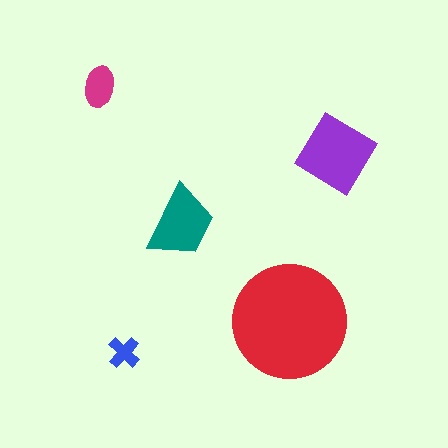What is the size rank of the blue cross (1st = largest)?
5th.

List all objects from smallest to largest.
The blue cross, the magenta ellipse, the teal trapezoid, the purple diamond, the red circle.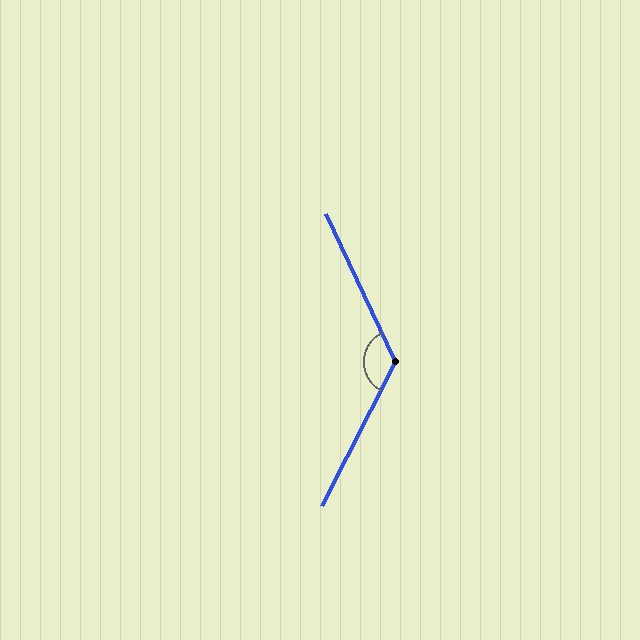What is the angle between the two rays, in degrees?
Approximately 128 degrees.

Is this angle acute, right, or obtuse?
It is obtuse.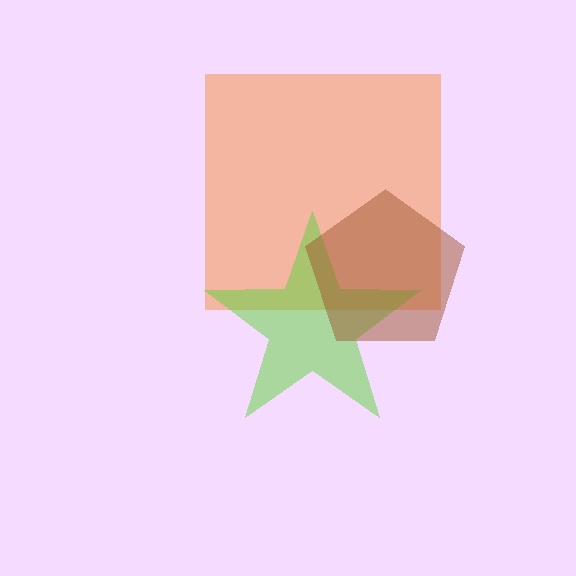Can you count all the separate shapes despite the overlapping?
Yes, there are 3 separate shapes.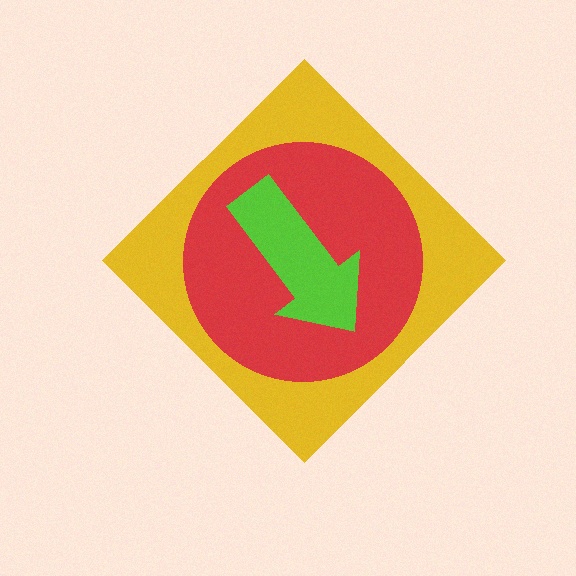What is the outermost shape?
The yellow diamond.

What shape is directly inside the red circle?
The lime arrow.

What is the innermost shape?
The lime arrow.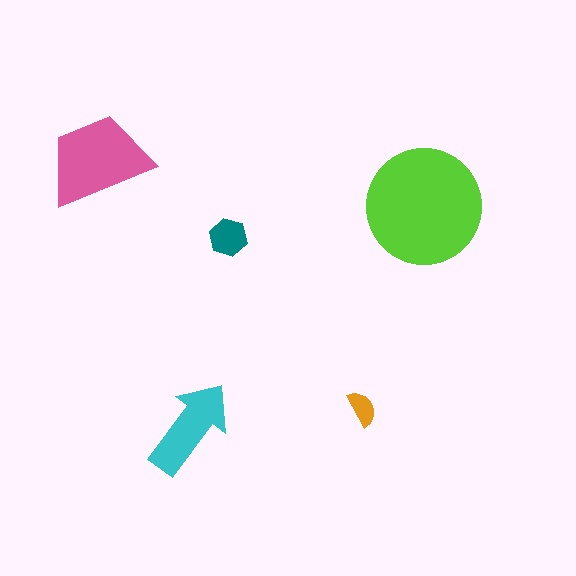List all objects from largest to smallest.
The lime circle, the pink trapezoid, the cyan arrow, the teal hexagon, the orange semicircle.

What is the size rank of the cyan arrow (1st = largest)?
3rd.